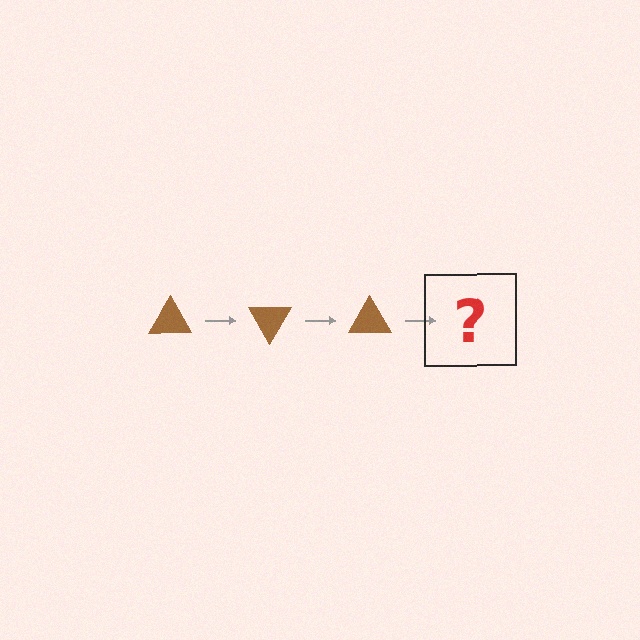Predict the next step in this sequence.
The next step is a brown triangle rotated 180 degrees.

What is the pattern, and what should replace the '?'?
The pattern is that the triangle rotates 60 degrees each step. The '?' should be a brown triangle rotated 180 degrees.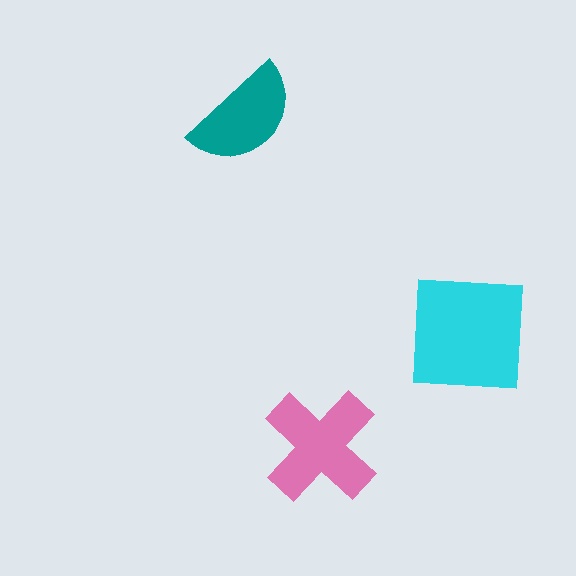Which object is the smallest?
The teal semicircle.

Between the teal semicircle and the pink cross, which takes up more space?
The pink cross.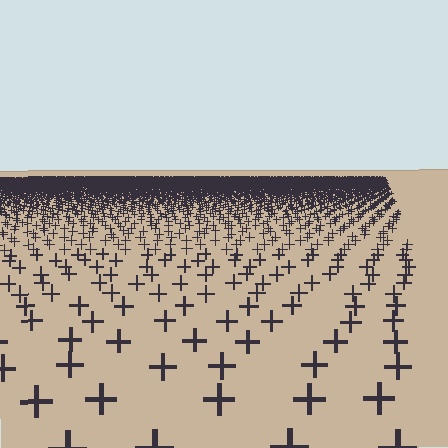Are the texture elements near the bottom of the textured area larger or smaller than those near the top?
Larger. Near the bottom, elements are closer to the viewer and appear at a bigger on-screen size.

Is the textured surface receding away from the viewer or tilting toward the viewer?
The surface is receding away from the viewer. Texture elements get smaller and denser toward the top.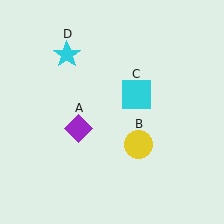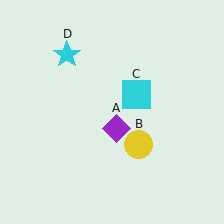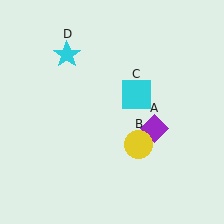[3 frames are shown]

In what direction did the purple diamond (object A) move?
The purple diamond (object A) moved right.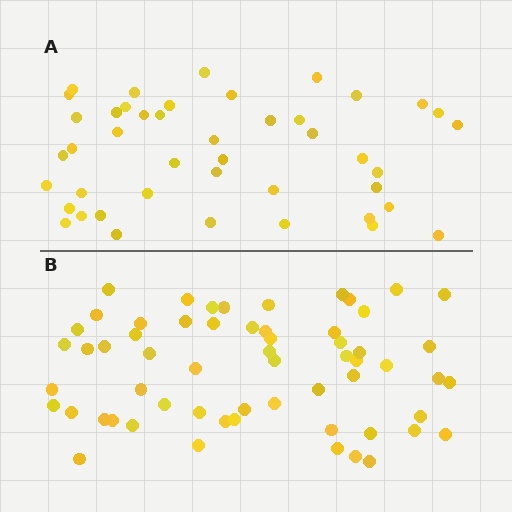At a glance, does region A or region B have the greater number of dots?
Region B (the bottom region) has more dots.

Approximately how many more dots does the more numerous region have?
Region B has approximately 15 more dots than region A.